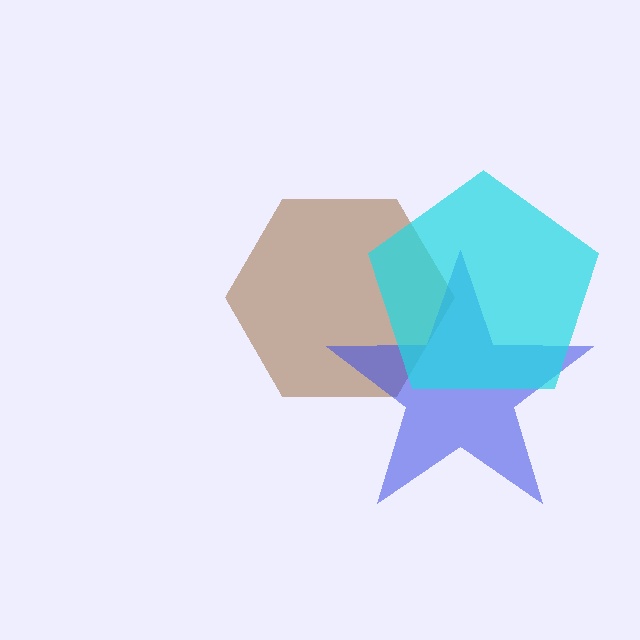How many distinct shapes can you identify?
There are 3 distinct shapes: a brown hexagon, a blue star, a cyan pentagon.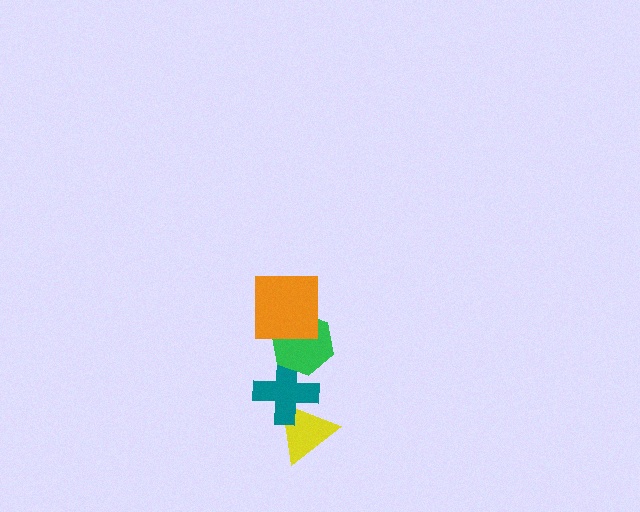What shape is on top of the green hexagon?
The orange square is on top of the green hexagon.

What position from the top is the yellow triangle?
The yellow triangle is 4th from the top.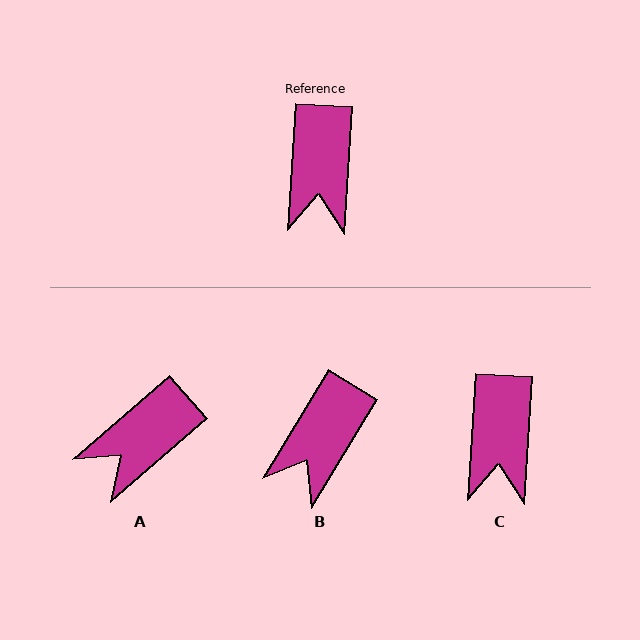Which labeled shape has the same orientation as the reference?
C.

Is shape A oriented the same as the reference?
No, it is off by about 45 degrees.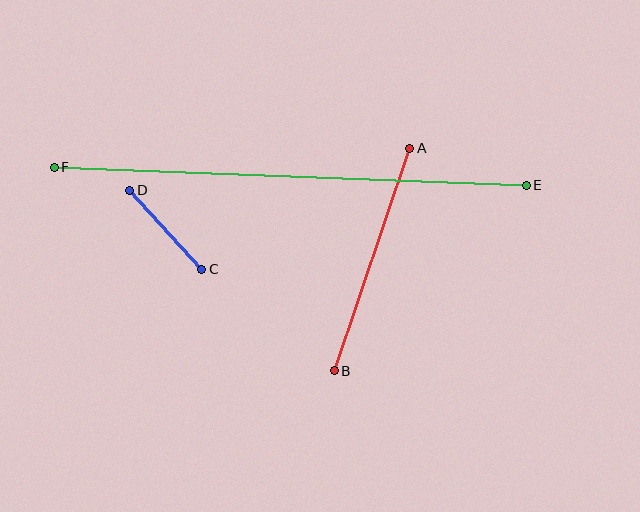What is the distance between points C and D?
The distance is approximately 107 pixels.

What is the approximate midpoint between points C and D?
The midpoint is at approximately (166, 230) pixels.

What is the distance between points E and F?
The distance is approximately 472 pixels.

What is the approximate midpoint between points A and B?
The midpoint is at approximately (372, 259) pixels.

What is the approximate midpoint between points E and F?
The midpoint is at approximately (290, 176) pixels.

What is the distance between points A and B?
The distance is approximately 235 pixels.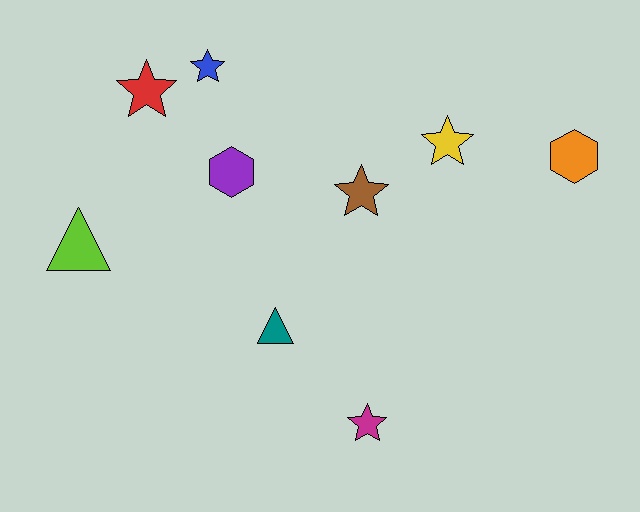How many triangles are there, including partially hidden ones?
There are 2 triangles.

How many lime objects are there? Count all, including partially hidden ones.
There is 1 lime object.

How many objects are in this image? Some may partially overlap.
There are 9 objects.